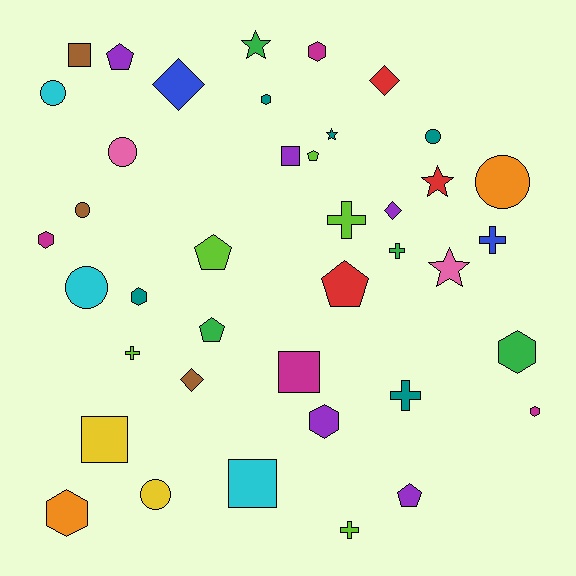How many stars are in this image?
There are 4 stars.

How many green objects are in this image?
There are 4 green objects.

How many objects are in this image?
There are 40 objects.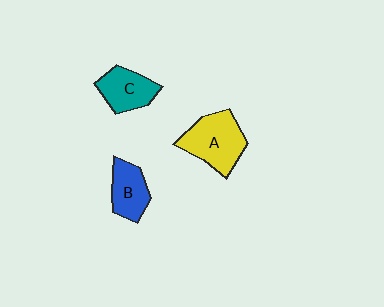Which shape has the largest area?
Shape A (yellow).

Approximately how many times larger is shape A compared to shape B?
Approximately 1.5 times.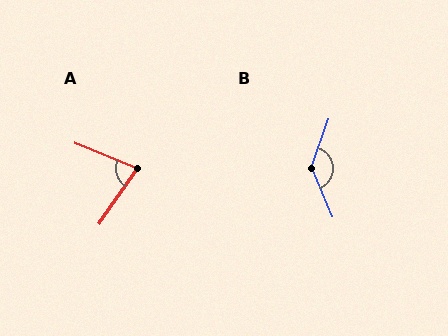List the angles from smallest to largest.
A (77°), B (137°).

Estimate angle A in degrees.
Approximately 77 degrees.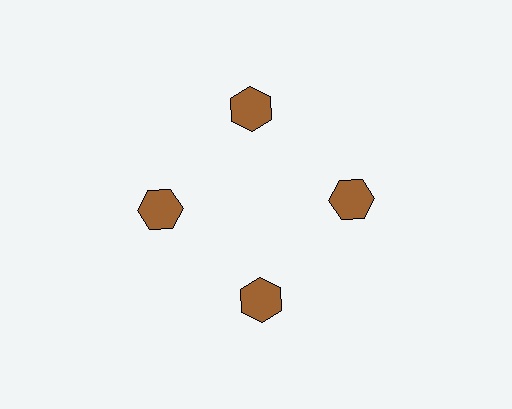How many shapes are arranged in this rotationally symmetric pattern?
There are 4 shapes, arranged in 4 groups of 1.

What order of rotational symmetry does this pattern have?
This pattern has 4-fold rotational symmetry.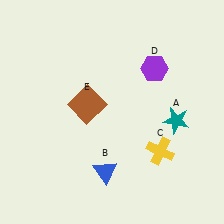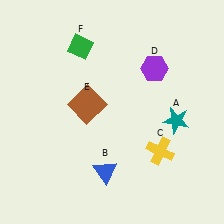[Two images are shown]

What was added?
A green diamond (F) was added in Image 2.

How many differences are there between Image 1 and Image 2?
There is 1 difference between the two images.